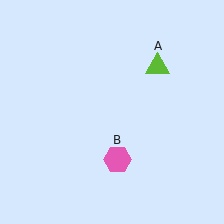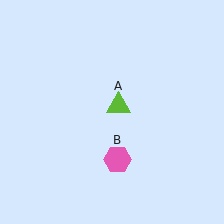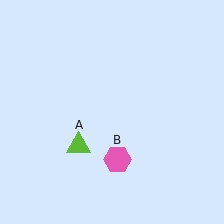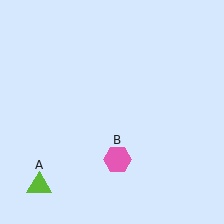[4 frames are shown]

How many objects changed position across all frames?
1 object changed position: lime triangle (object A).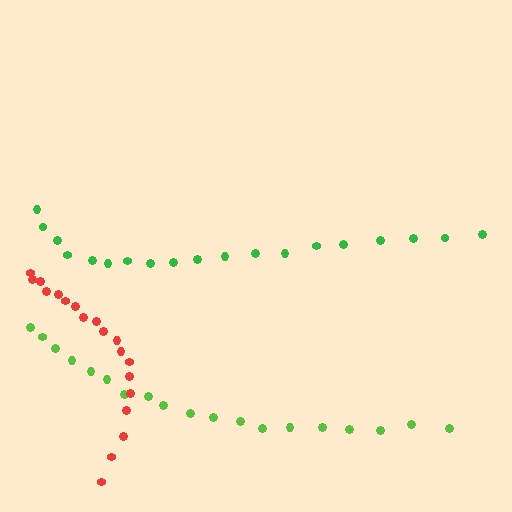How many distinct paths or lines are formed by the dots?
There are 3 distinct paths.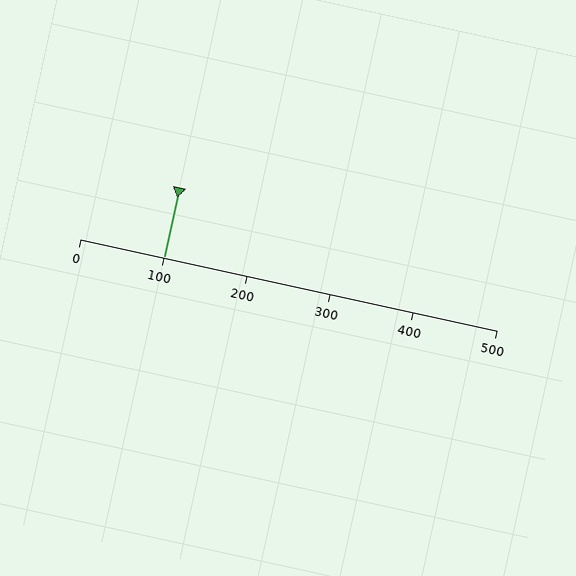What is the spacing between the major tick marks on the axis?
The major ticks are spaced 100 apart.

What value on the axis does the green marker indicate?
The marker indicates approximately 100.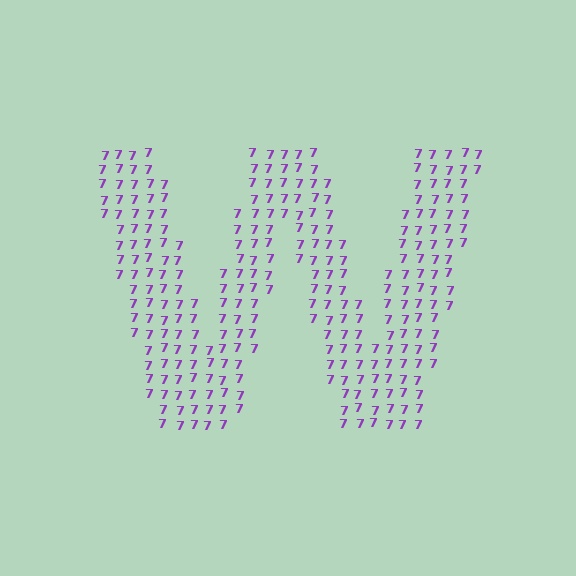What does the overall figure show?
The overall figure shows the letter W.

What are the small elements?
The small elements are digit 7's.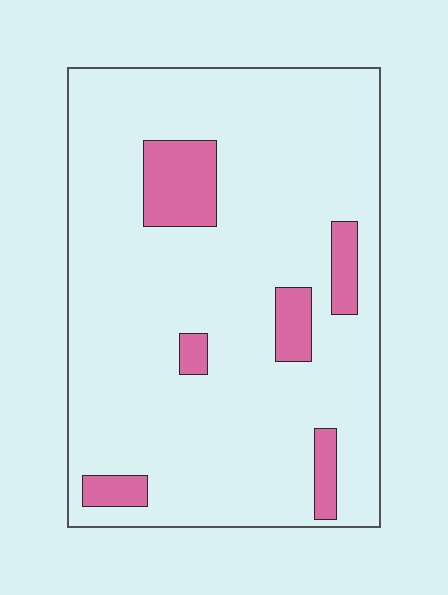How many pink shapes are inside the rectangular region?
6.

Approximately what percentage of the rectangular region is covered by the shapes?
Approximately 10%.